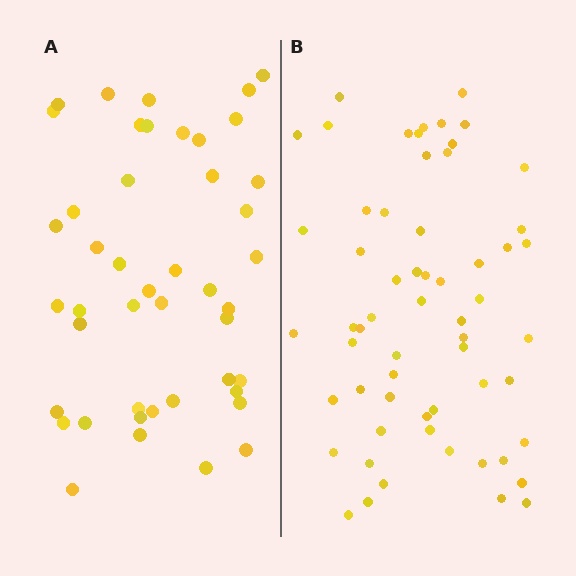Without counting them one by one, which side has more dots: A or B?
Region B (the right region) has more dots.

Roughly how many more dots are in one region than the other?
Region B has approximately 15 more dots than region A.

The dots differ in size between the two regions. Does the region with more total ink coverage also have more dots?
No. Region A has more total ink coverage because its dots are larger, but region B actually contains more individual dots. Total area can be misleading — the number of items is what matters here.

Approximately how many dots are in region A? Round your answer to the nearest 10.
About 40 dots. (The exact count is 45, which rounds to 40.)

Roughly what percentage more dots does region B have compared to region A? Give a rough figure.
About 35% more.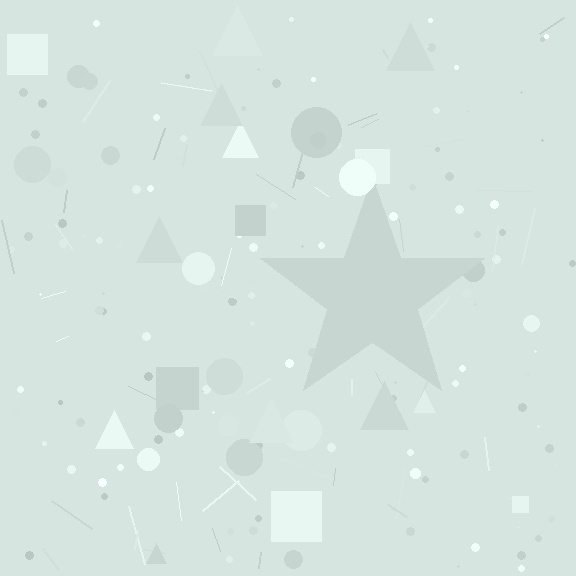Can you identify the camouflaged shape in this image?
The camouflaged shape is a star.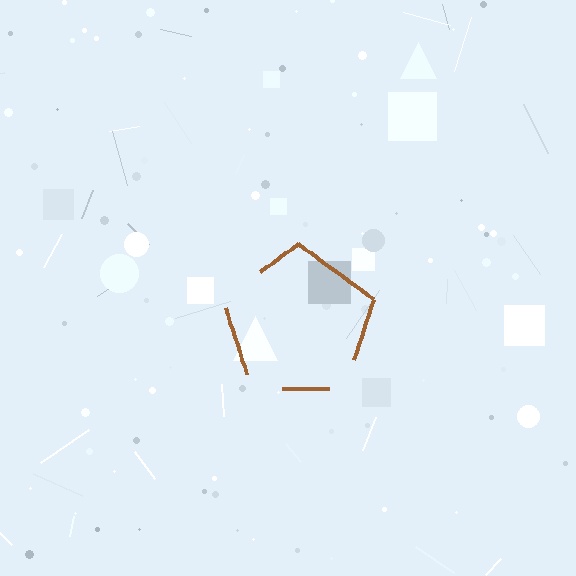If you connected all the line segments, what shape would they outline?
They would outline a pentagon.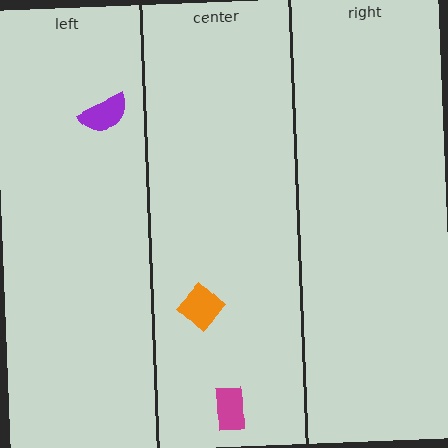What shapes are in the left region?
The purple semicircle.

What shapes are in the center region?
The orange diamond, the magenta rectangle.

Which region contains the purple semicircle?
The left region.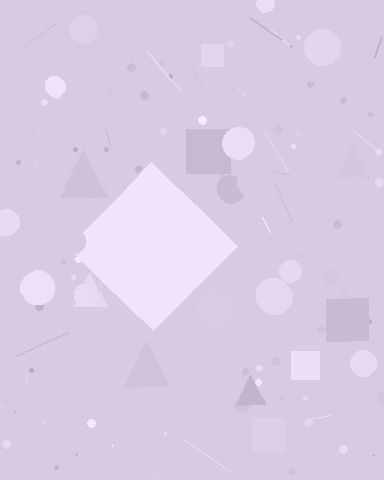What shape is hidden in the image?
A diamond is hidden in the image.